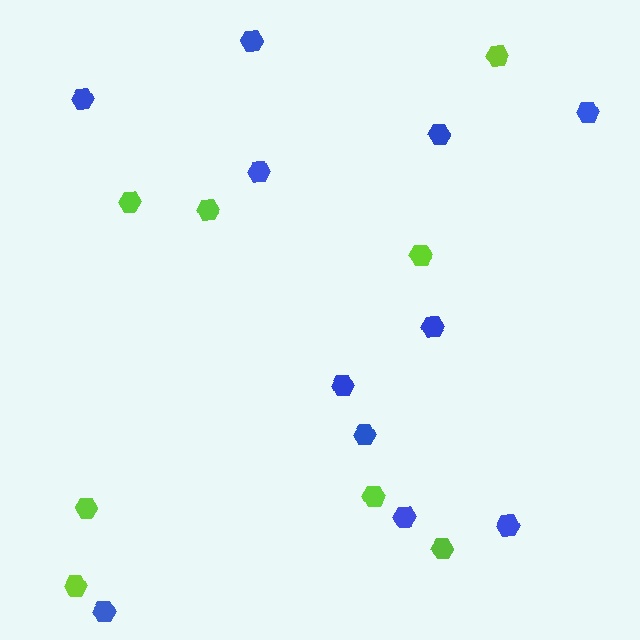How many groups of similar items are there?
There are 2 groups: one group of blue hexagons (11) and one group of lime hexagons (8).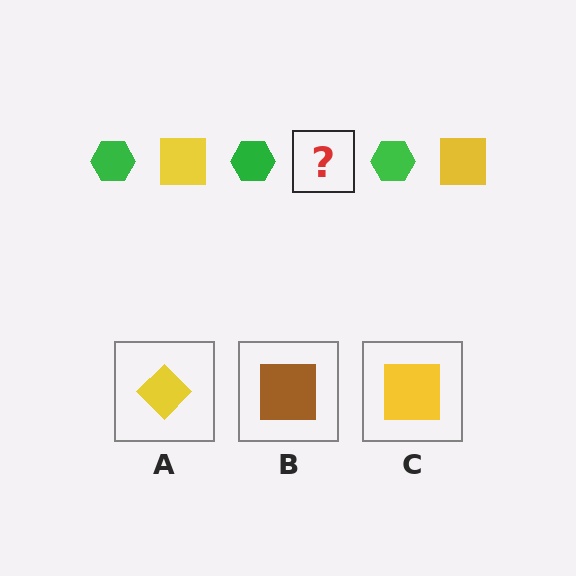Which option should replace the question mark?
Option C.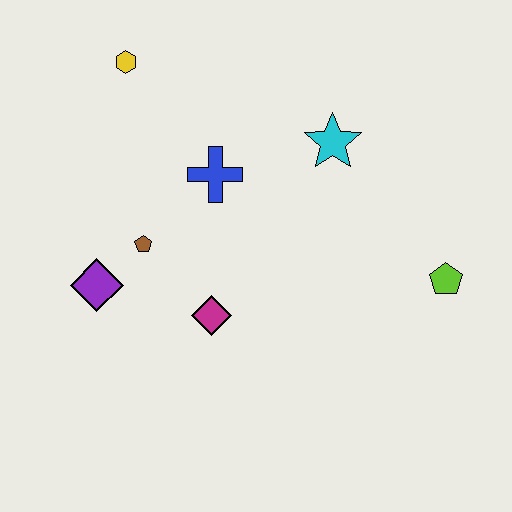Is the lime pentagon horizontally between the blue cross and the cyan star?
No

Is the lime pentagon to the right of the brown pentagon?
Yes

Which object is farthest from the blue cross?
The lime pentagon is farthest from the blue cross.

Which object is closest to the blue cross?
The brown pentagon is closest to the blue cross.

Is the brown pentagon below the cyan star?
Yes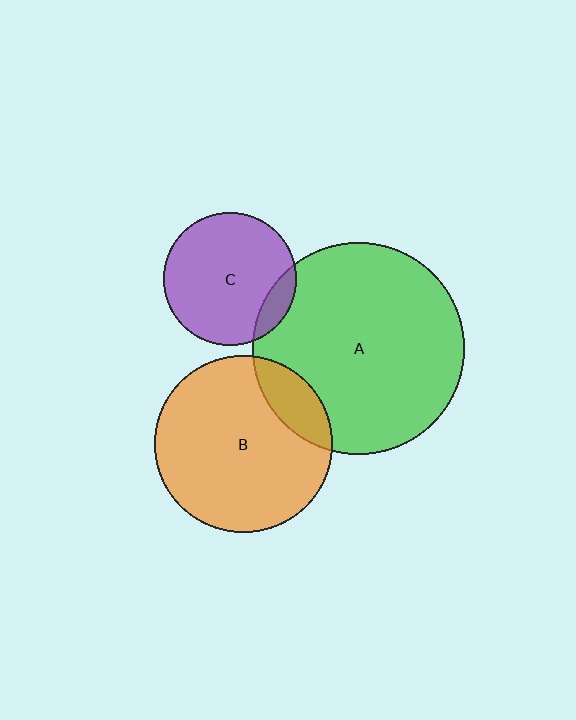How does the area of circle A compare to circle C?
Approximately 2.5 times.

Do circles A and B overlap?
Yes.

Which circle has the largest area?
Circle A (green).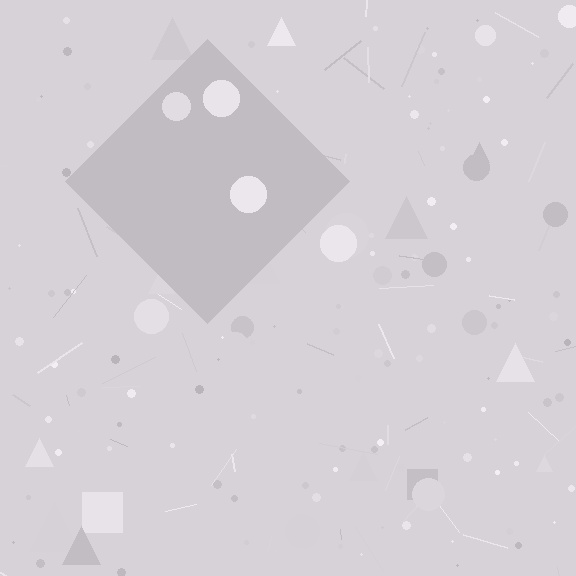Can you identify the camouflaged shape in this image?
The camouflaged shape is a diamond.